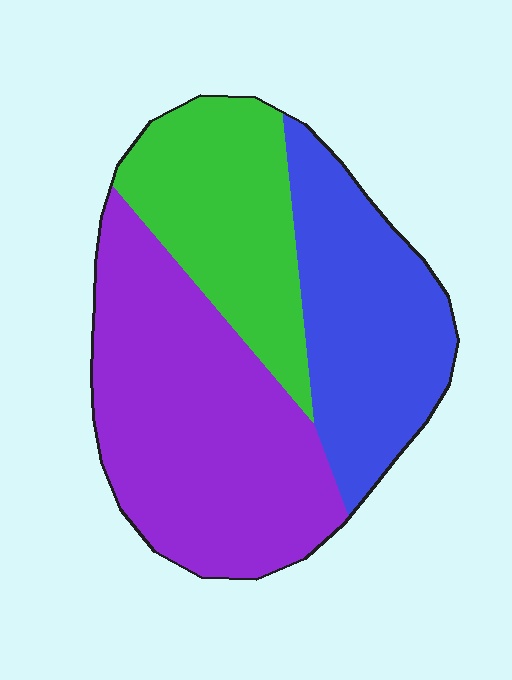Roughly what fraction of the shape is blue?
Blue covers around 30% of the shape.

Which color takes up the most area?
Purple, at roughly 45%.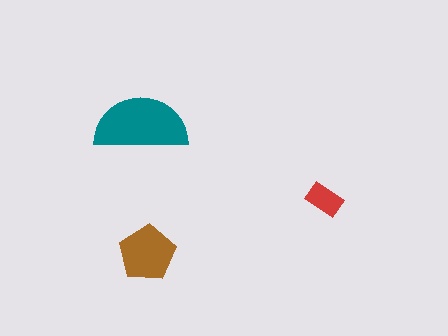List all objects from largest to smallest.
The teal semicircle, the brown pentagon, the red rectangle.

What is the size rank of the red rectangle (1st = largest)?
3rd.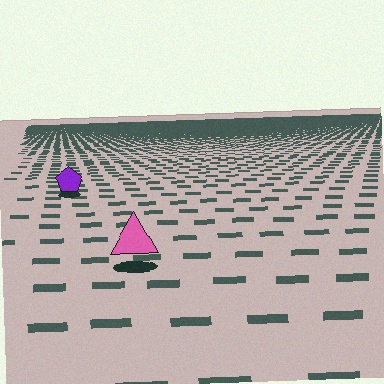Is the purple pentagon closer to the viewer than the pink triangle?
No. The pink triangle is closer — you can tell from the texture gradient: the ground texture is coarser near it.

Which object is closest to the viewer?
The pink triangle is closest. The texture marks near it are larger and more spread out.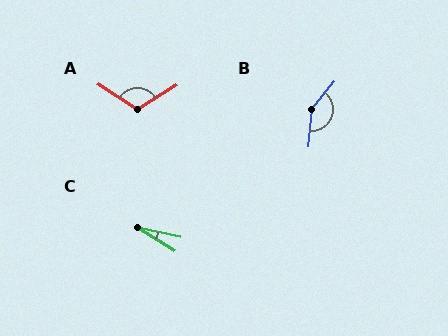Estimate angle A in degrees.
Approximately 116 degrees.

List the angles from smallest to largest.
C (20°), A (116°), B (146°).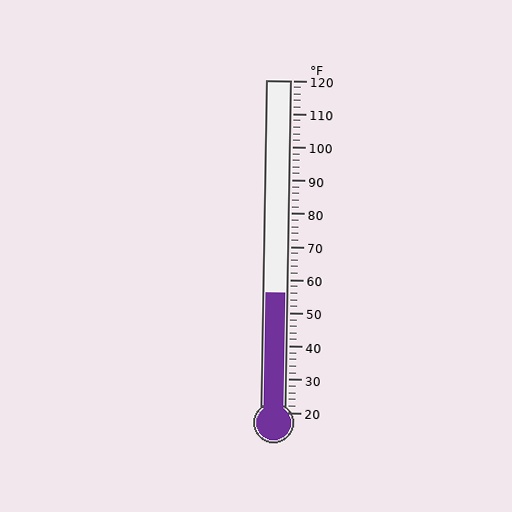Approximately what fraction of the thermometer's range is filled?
The thermometer is filled to approximately 35% of its range.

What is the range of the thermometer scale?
The thermometer scale ranges from 20°F to 120°F.